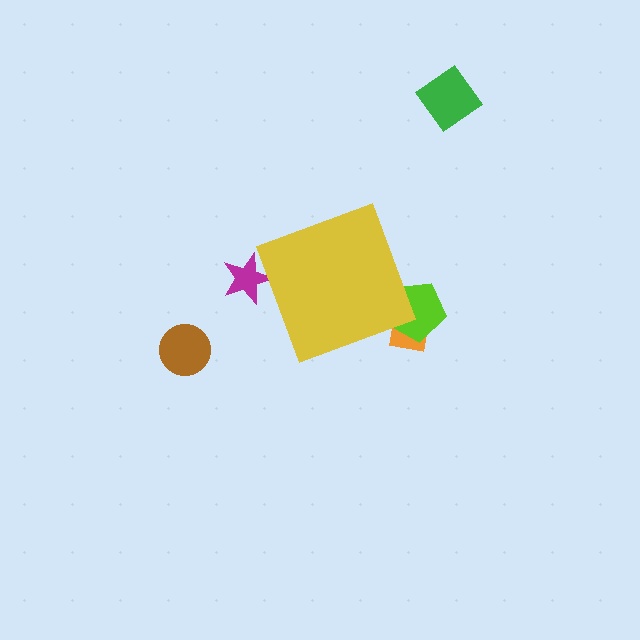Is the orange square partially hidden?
Yes, the orange square is partially hidden behind the yellow diamond.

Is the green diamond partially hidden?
No, the green diamond is fully visible.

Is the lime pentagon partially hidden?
Yes, the lime pentagon is partially hidden behind the yellow diamond.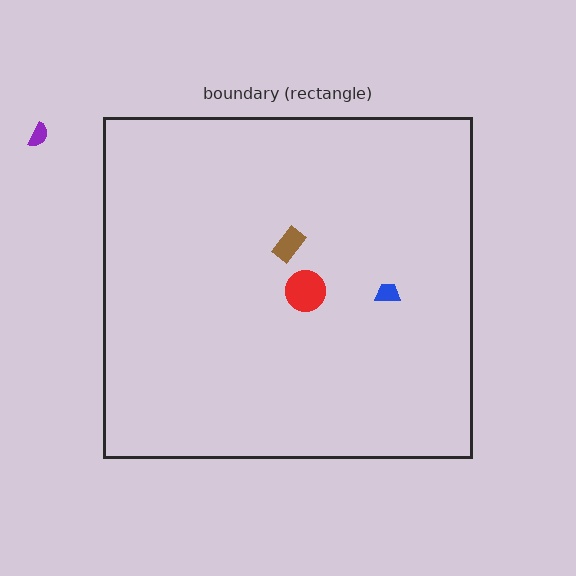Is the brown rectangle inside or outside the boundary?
Inside.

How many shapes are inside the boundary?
3 inside, 1 outside.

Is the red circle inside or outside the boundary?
Inside.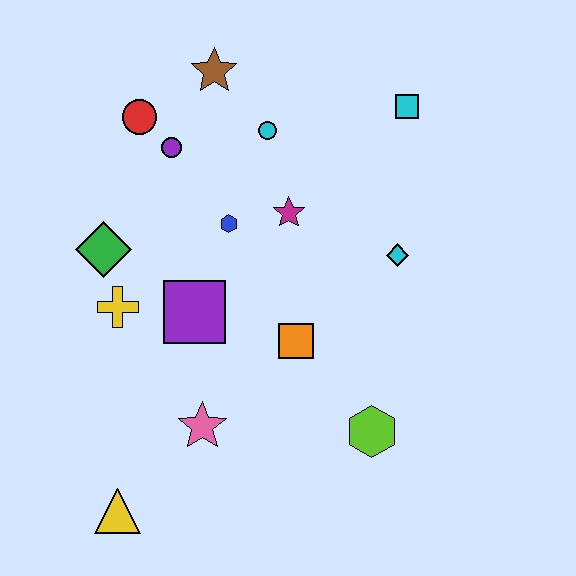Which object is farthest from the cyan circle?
The yellow triangle is farthest from the cyan circle.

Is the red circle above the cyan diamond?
Yes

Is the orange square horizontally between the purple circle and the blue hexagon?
No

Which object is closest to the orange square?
The purple square is closest to the orange square.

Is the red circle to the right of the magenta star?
No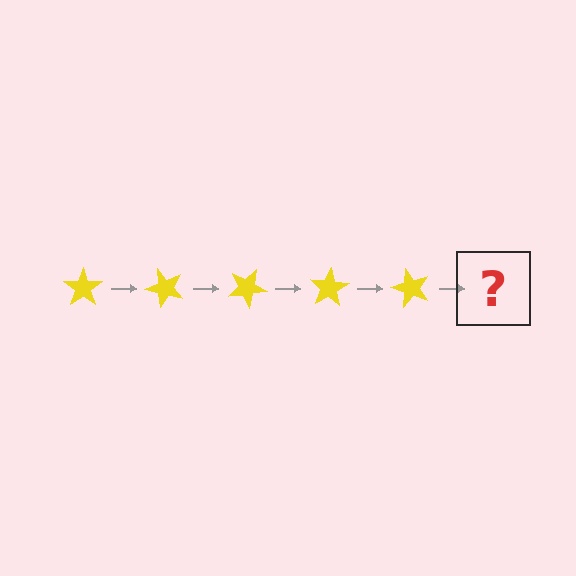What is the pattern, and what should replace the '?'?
The pattern is that the star rotates 50 degrees each step. The '?' should be a yellow star rotated 250 degrees.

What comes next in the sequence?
The next element should be a yellow star rotated 250 degrees.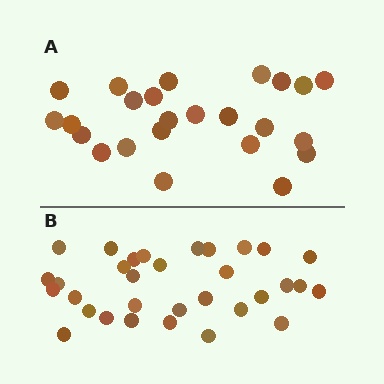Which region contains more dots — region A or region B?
Region B (the bottom region) has more dots.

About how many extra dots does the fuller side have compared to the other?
Region B has roughly 8 or so more dots than region A.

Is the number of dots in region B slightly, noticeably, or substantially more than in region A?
Region B has noticeably more, but not dramatically so. The ratio is roughly 1.3 to 1.